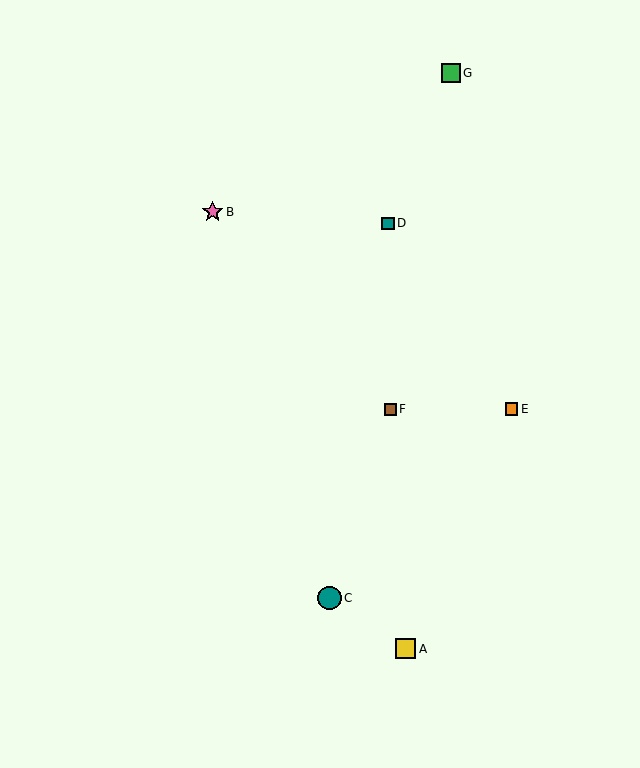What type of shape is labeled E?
Shape E is an orange square.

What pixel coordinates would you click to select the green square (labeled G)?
Click at (451, 73) to select the green square G.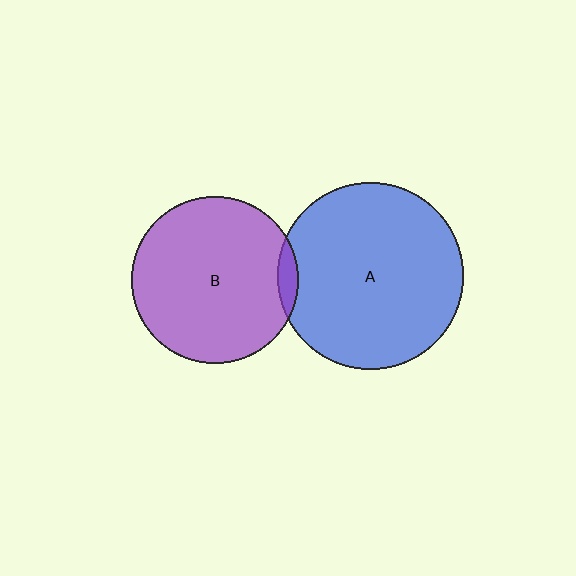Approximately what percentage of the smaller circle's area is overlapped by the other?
Approximately 5%.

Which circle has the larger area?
Circle A (blue).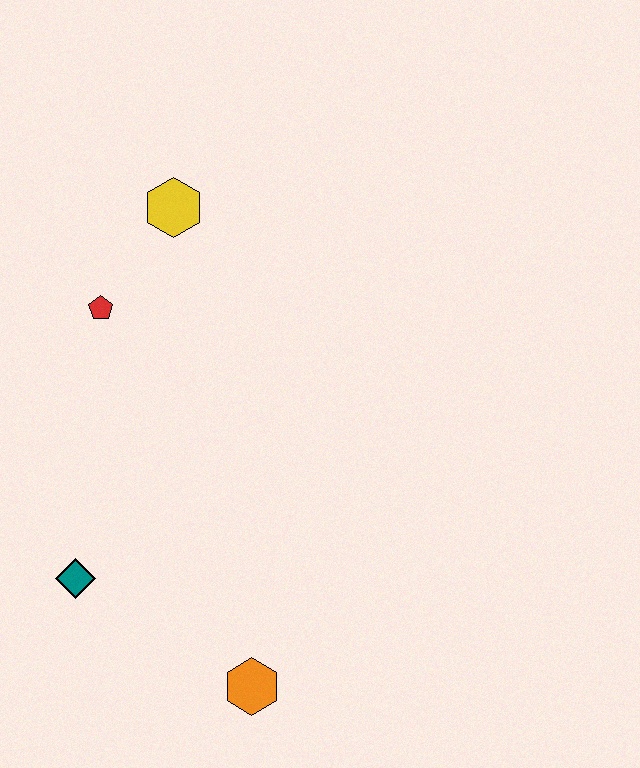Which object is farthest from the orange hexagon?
The yellow hexagon is farthest from the orange hexagon.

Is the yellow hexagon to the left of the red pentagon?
No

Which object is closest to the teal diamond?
The orange hexagon is closest to the teal diamond.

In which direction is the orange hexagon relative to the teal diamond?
The orange hexagon is to the right of the teal diamond.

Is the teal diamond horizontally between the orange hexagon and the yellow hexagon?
No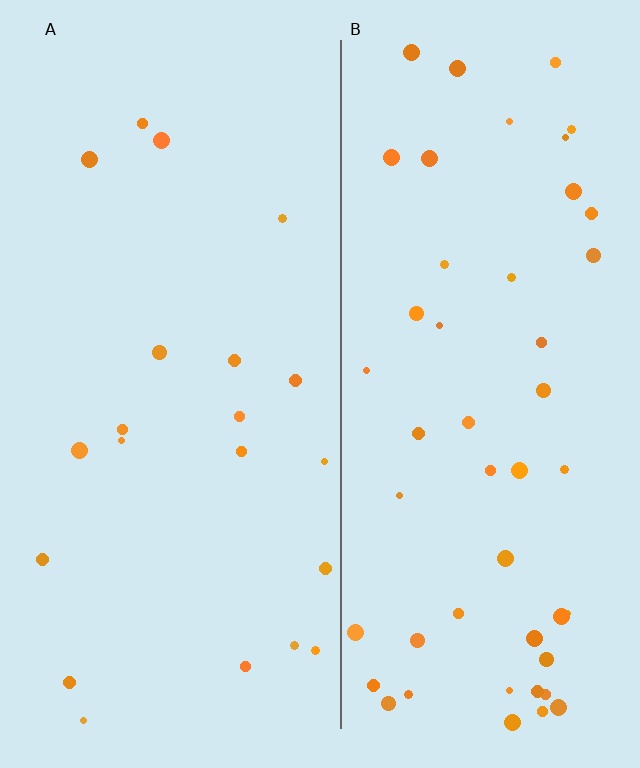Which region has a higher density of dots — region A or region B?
B (the right).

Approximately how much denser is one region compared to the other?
Approximately 2.3× — region B over region A.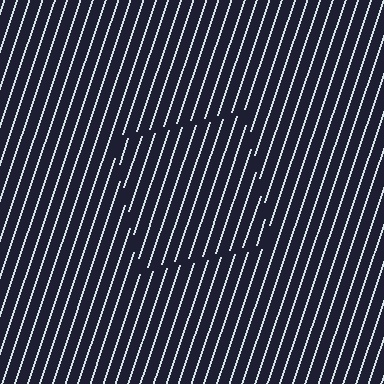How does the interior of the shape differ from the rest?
The interior of the shape contains the same grating, shifted by half a period — the contour is defined by the phase discontinuity where line-ends from the inner and outer gratings abut.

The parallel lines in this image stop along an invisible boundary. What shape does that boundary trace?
An illusory square. The interior of the shape contains the same grating, shifted by half a period — the contour is defined by the phase discontinuity where line-ends from the inner and outer gratings abut.